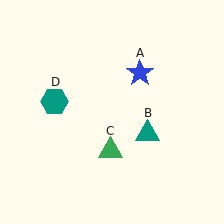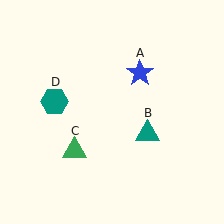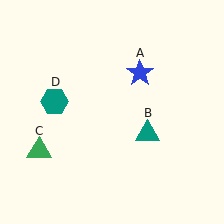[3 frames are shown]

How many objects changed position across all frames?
1 object changed position: green triangle (object C).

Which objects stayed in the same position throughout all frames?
Blue star (object A) and teal triangle (object B) and teal hexagon (object D) remained stationary.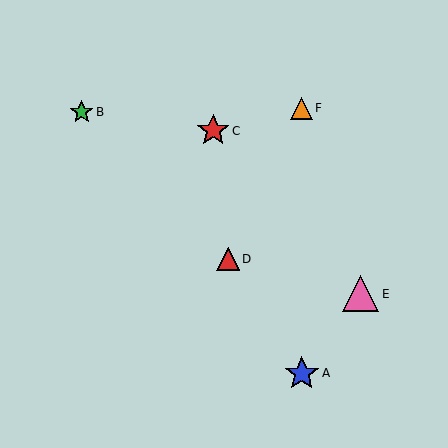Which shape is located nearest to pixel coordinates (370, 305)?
The pink triangle (labeled E) at (361, 294) is nearest to that location.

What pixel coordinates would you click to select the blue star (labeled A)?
Click at (302, 373) to select the blue star A.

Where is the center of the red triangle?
The center of the red triangle is at (228, 259).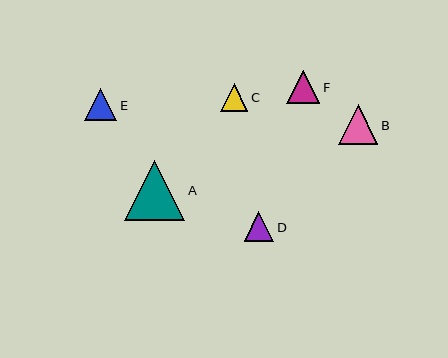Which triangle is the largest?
Triangle A is the largest with a size of approximately 60 pixels.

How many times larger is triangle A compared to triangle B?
Triangle A is approximately 1.5 times the size of triangle B.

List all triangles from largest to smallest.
From largest to smallest: A, B, F, E, D, C.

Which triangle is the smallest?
Triangle C is the smallest with a size of approximately 27 pixels.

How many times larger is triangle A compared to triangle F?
Triangle A is approximately 1.8 times the size of triangle F.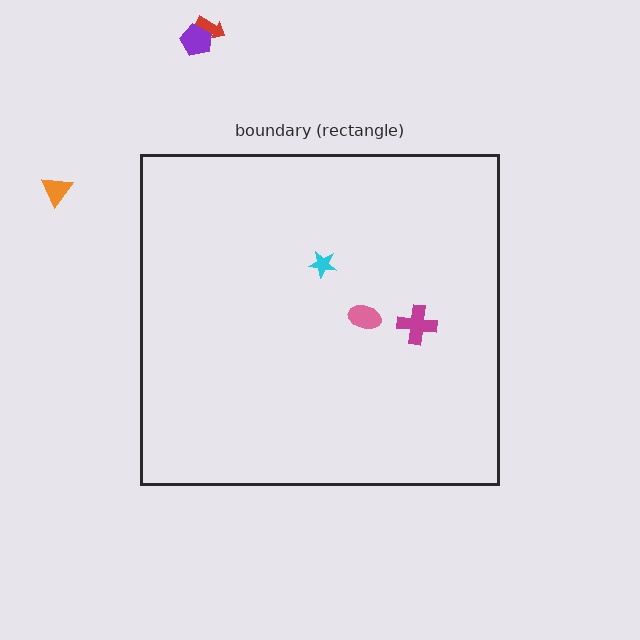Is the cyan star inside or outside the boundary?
Inside.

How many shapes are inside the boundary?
3 inside, 3 outside.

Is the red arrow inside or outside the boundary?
Outside.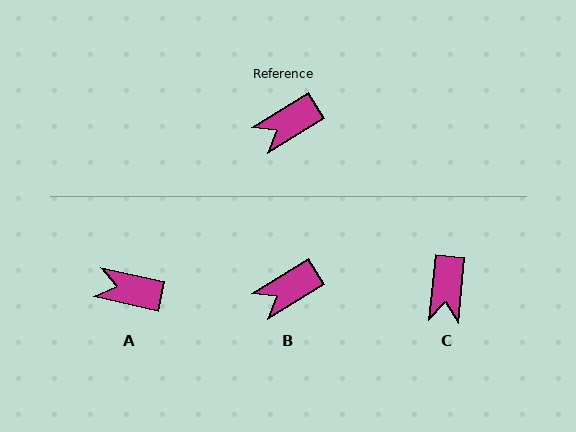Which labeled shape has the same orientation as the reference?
B.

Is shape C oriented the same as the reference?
No, it is off by about 52 degrees.